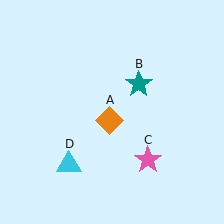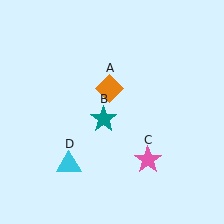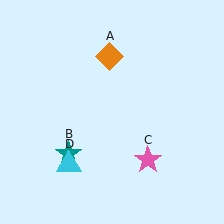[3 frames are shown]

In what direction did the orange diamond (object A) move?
The orange diamond (object A) moved up.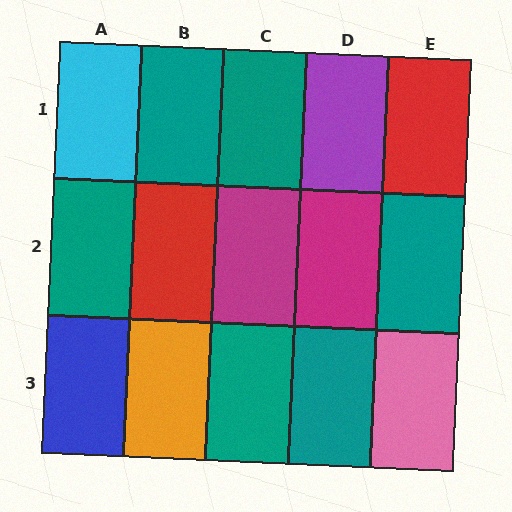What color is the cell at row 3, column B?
Orange.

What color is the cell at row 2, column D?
Magenta.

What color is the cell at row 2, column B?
Red.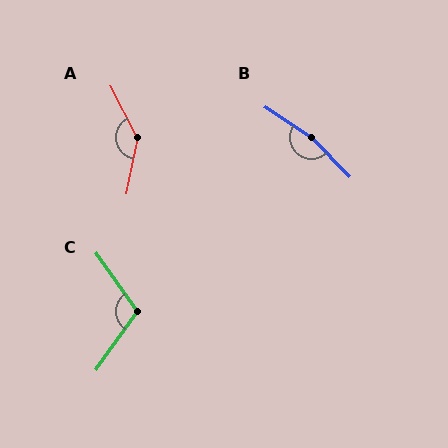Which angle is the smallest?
C, at approximately 109 degrees.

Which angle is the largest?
B, at approximately 167 degrees.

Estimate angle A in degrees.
Approximately 141 degrees.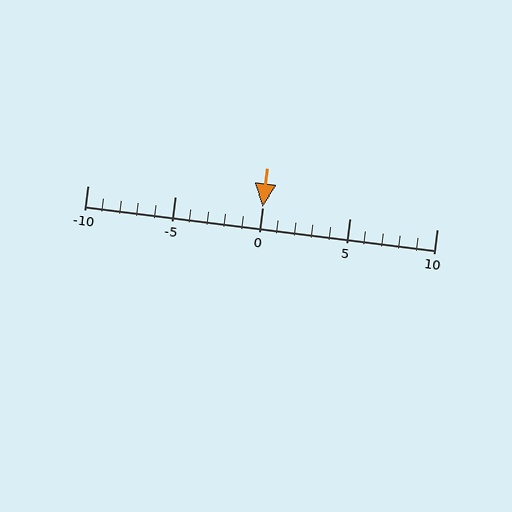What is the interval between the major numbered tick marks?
The major tick marks are spaced 5 units apart.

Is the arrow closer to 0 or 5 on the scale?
The arrow is closer to 0.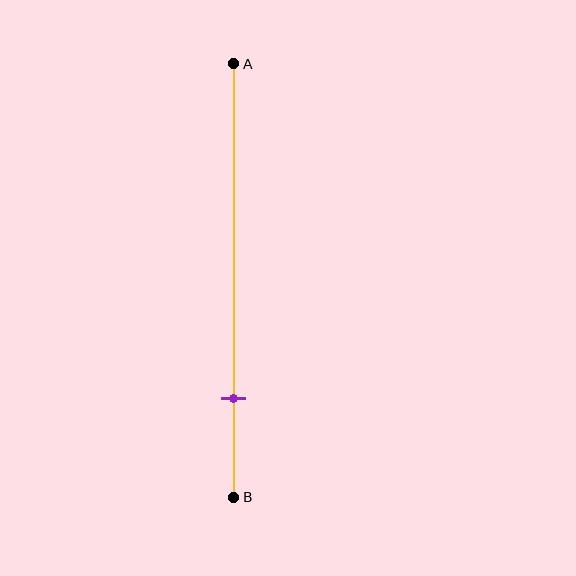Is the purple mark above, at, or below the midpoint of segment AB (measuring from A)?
The purple mark is below the midpoint of segment AB.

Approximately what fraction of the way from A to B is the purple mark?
The purple mark is approximately 75% of the way from A to B.